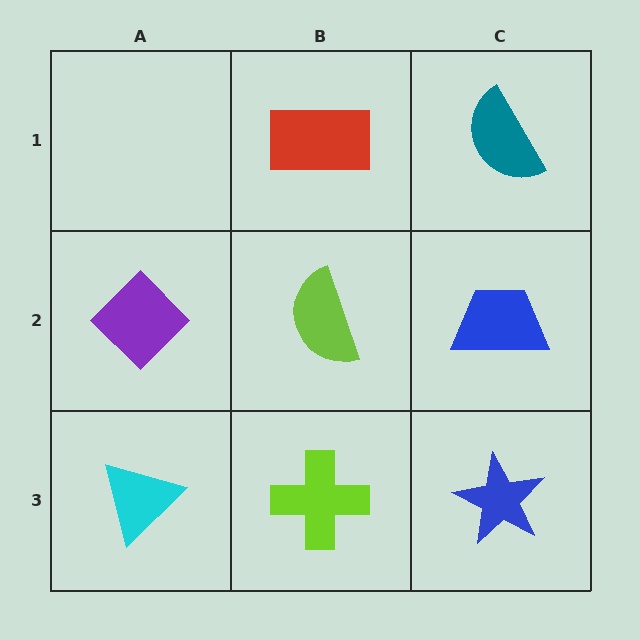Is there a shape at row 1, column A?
No, that cell is empty.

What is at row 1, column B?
A red rectangle.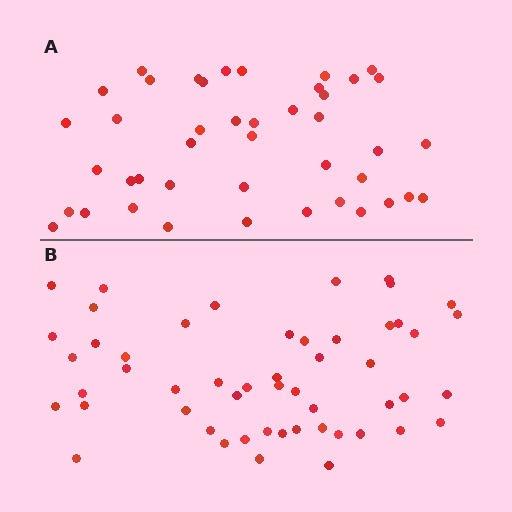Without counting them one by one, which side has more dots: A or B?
Region B (the bottom region) has more dots.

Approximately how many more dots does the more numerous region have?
Region B has roughly 8 or so more dots than region A.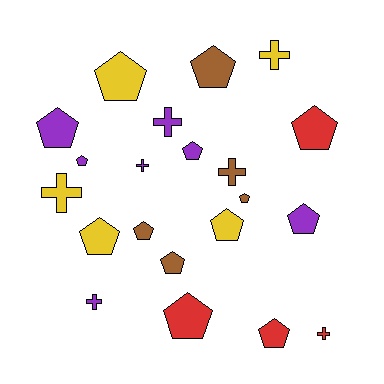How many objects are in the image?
There are 21 objects.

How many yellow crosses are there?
There are 2 yellow crosses.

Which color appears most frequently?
Purple, with 7 objects.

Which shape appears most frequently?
Pentagon, with 14 objects.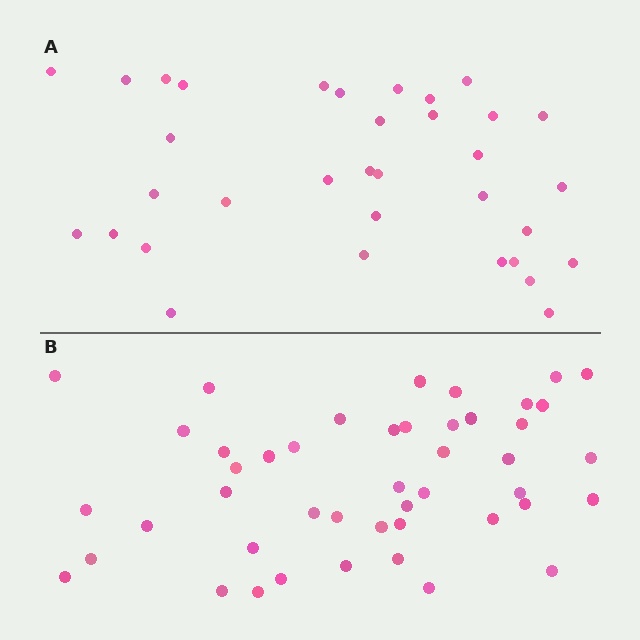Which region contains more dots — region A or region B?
Region B (the bottom region) has more dots.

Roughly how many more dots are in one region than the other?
Region B has roughly 12 or so more dots than region A.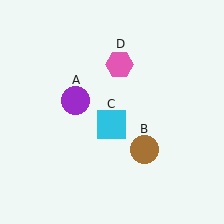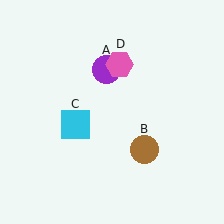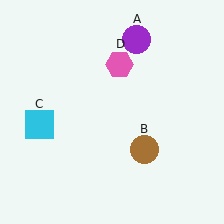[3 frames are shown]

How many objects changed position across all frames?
2 objects changed position: purple circle (object A), cyan square (object C).